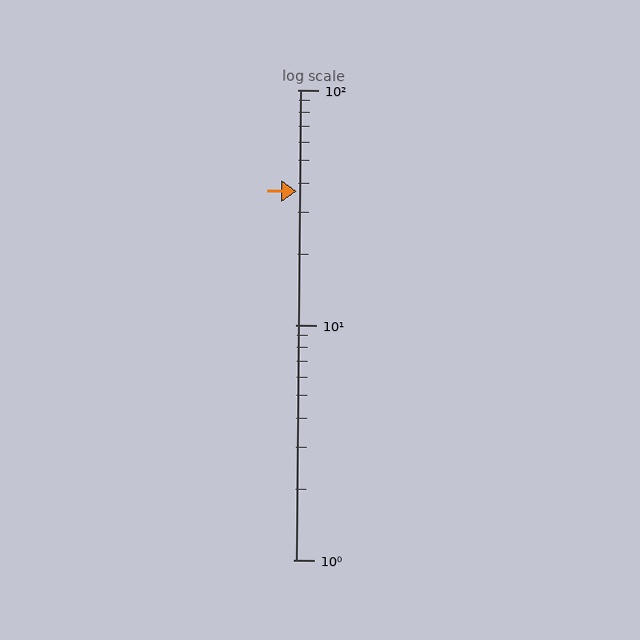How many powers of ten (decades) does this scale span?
The scale spans 2 decades, from 1 to 100.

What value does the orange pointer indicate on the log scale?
The pointer indicates approximately 37.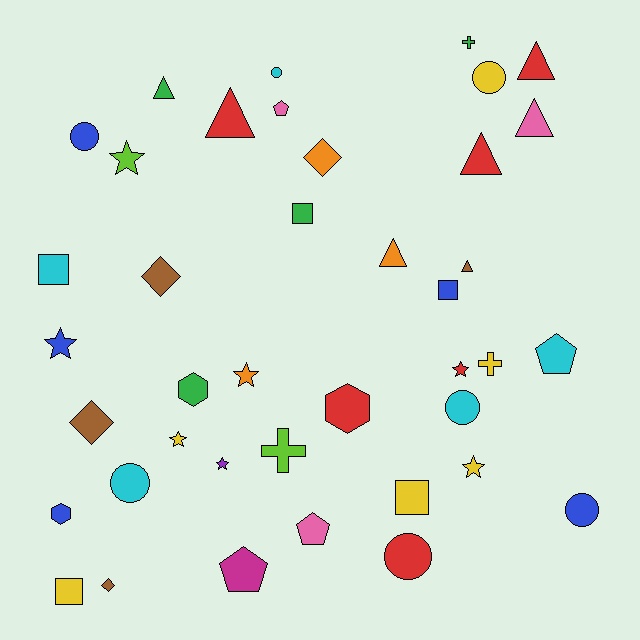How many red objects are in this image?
There are 6 red objects.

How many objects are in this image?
There are 40 objects.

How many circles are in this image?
There are 7 circles.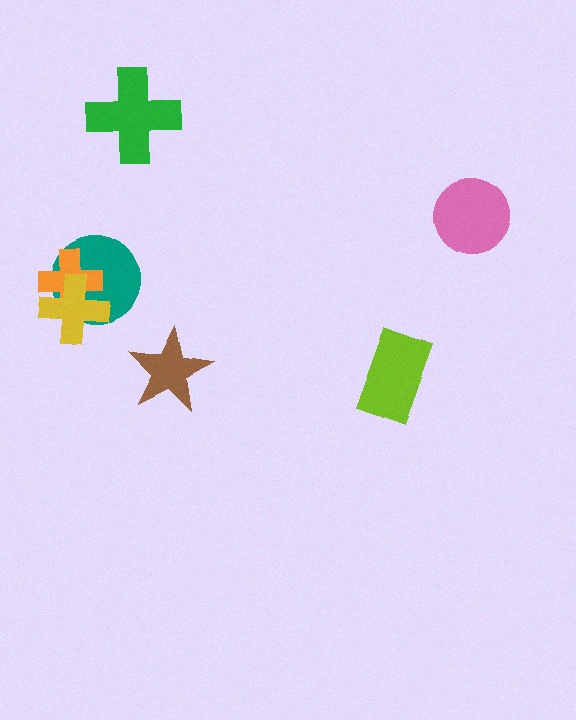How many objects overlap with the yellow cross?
2 objects overlap with the yellow cross.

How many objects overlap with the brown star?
0 objects overlap with the brown star.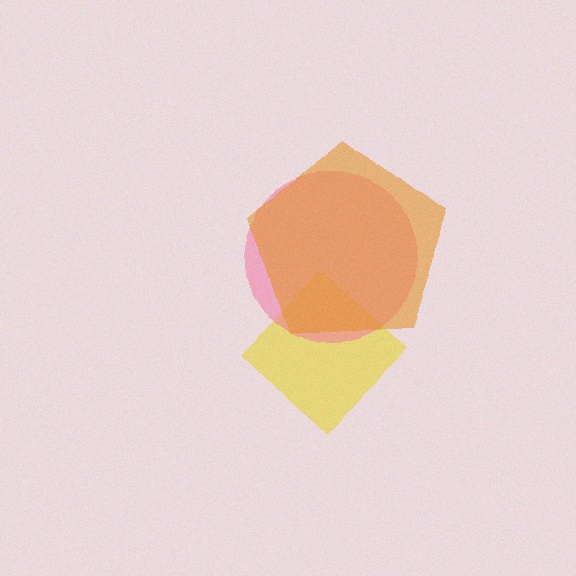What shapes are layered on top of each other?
The layered shapes are: a yellow diamond, a pink circle, an orange pentagon.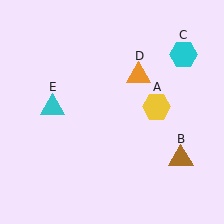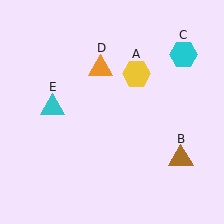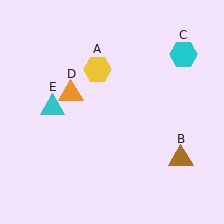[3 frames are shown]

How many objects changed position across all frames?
2 objects changed position: yellow hexagon (object A), orange triangle (object D).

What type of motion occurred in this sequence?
The yellow hexagon (object A), orange triangle (object D) rotated counterclockwise around the center of the scene.